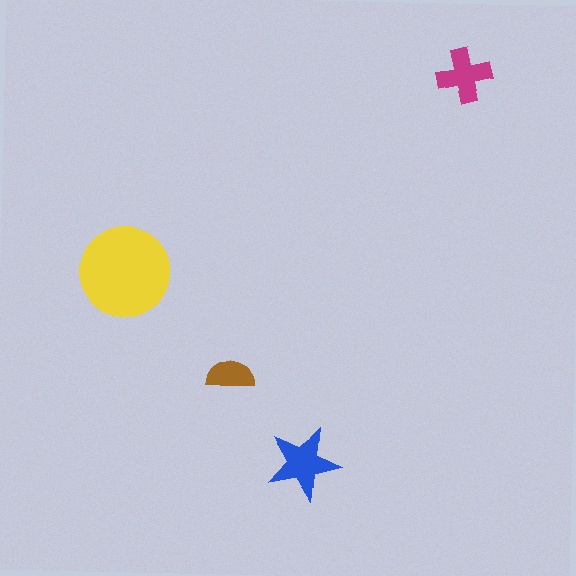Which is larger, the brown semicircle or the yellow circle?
The yellow circle.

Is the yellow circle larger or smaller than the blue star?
Larger.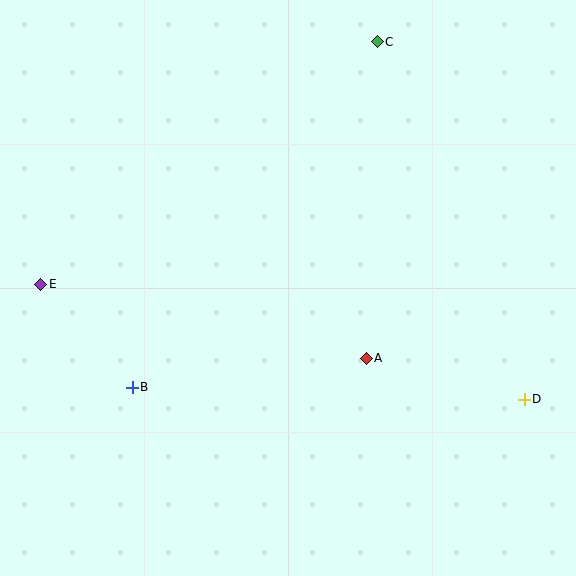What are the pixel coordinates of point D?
Point D is at (524, 399).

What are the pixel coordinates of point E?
Point E is at (41, 284).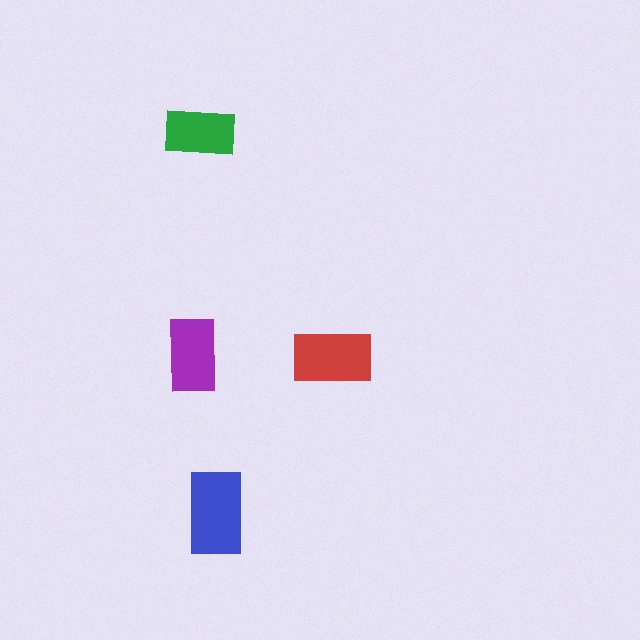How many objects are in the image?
There are 4 objects in the image.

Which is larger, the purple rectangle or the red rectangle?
The red one.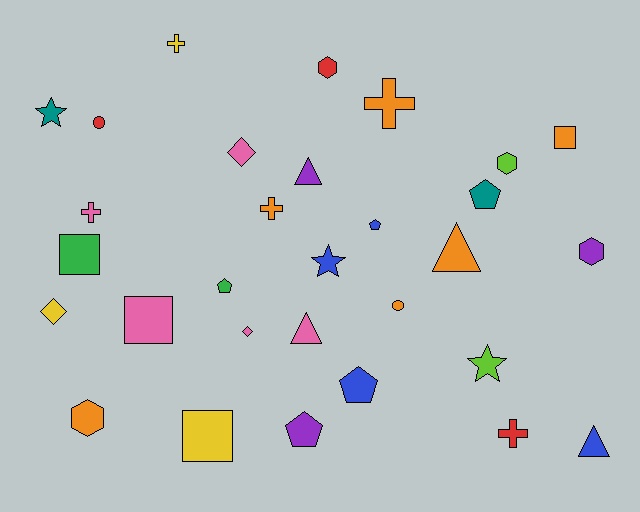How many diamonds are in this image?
There are 3 diamonds.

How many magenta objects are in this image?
There are no magenta objects.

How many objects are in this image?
There are 30 objects.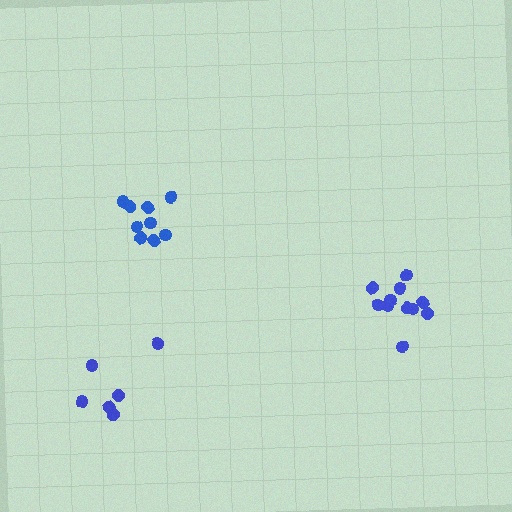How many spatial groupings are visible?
There are 3 spatial groupings.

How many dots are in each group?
Group 1: 9 dots, Group 2: 11 dots, Group 3: 6 dots (26 total).